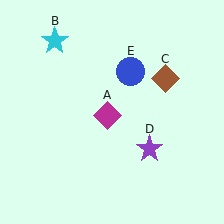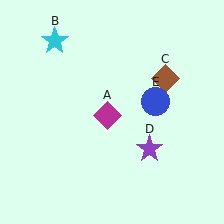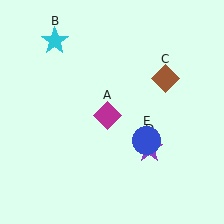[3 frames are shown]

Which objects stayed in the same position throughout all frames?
Magenta diamond (object A) and cyan star (object B) and brown diamond (object C) and purple star (object D) remained stationary.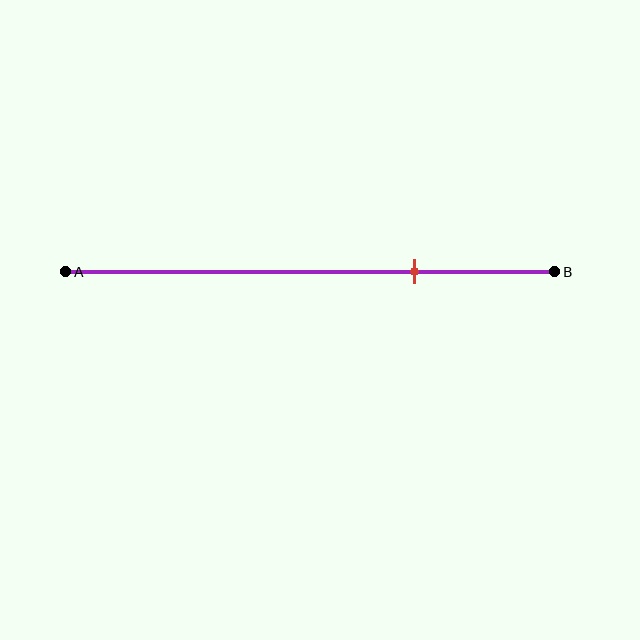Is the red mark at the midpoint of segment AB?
No, the mark is at about 70% from A, not at the 50% midpoint.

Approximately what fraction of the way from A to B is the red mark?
The red mark is approximately 70% of the way from A to B.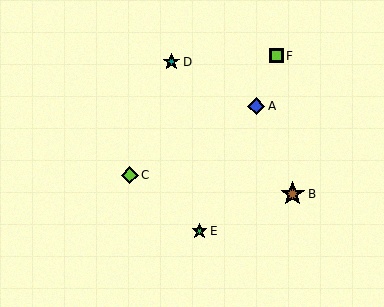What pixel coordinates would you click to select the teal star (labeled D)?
Click at (171, 62) to select the teal star D.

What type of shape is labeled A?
Shape A is a blue diamond.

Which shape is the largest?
The brown star (labeled B) is the largest.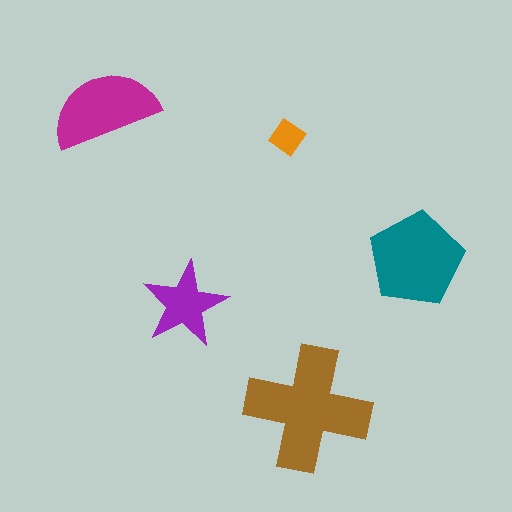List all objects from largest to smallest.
The brown cross, the teal pentagon, the magenta semicircle, the purple star, the orange diamond.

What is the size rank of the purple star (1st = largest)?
4th.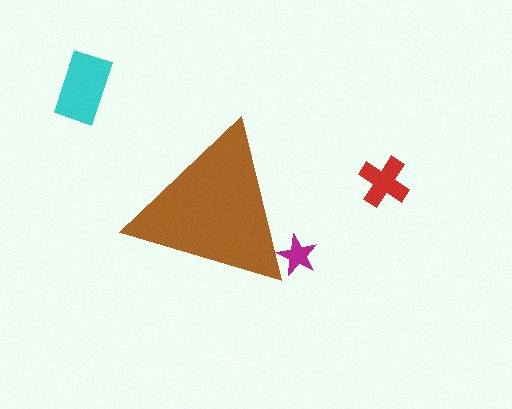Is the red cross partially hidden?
No, the red cross is fully visible.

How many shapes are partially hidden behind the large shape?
1 shape is partially hidden.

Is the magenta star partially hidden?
Yes, the magenta star is partially hidden behind the brown triangle.